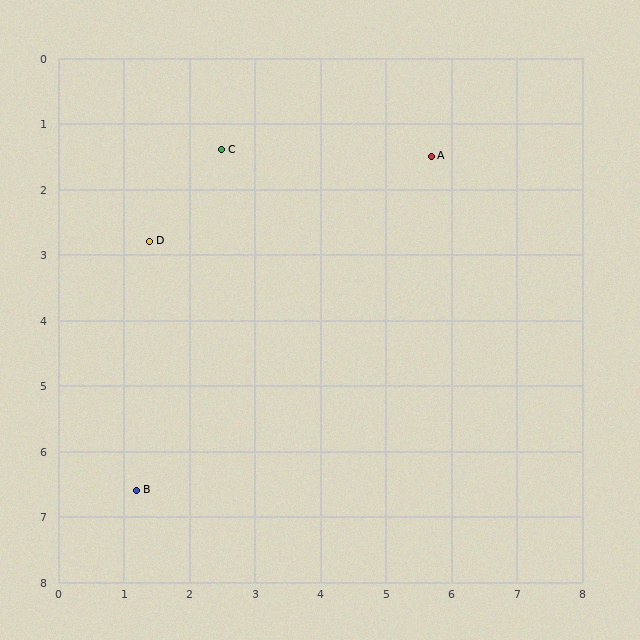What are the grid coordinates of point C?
Point C is at approximately (2.5, 1.4).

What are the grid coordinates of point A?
Point A is at approximately (5.7, 1.5).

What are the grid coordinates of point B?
Point B is at approximately (1.2, 6.6).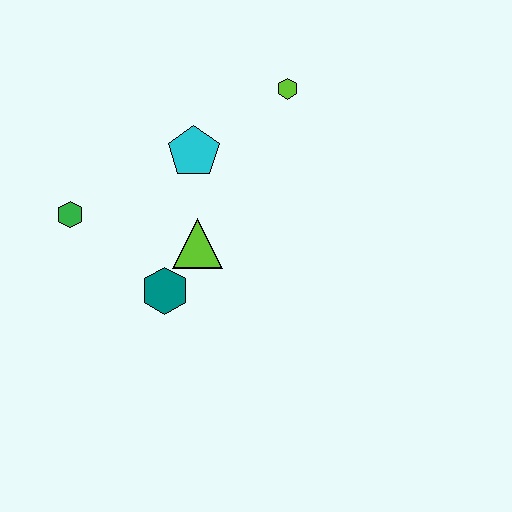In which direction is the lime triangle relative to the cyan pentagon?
The lime triangle is below the cyan pentagon.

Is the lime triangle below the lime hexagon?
Yes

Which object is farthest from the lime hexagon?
The green hexagon is farthest from the lime hexagon.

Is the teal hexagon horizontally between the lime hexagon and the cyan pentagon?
No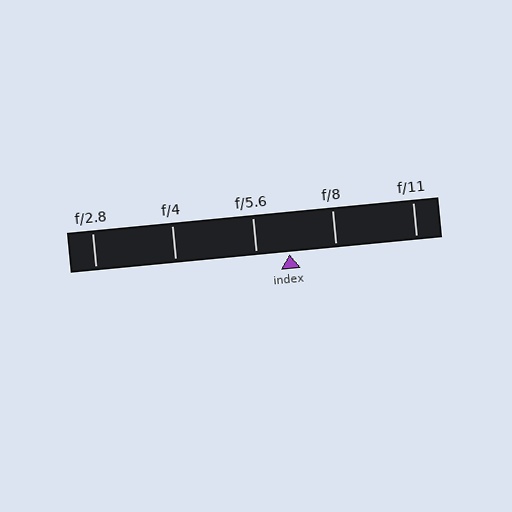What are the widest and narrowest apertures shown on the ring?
The widest aperture shown is f/2.8 and the narrowest is f/11.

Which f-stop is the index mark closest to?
The index mark is closest to f/5.6.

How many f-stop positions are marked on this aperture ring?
There are 5 f-stop positions marked.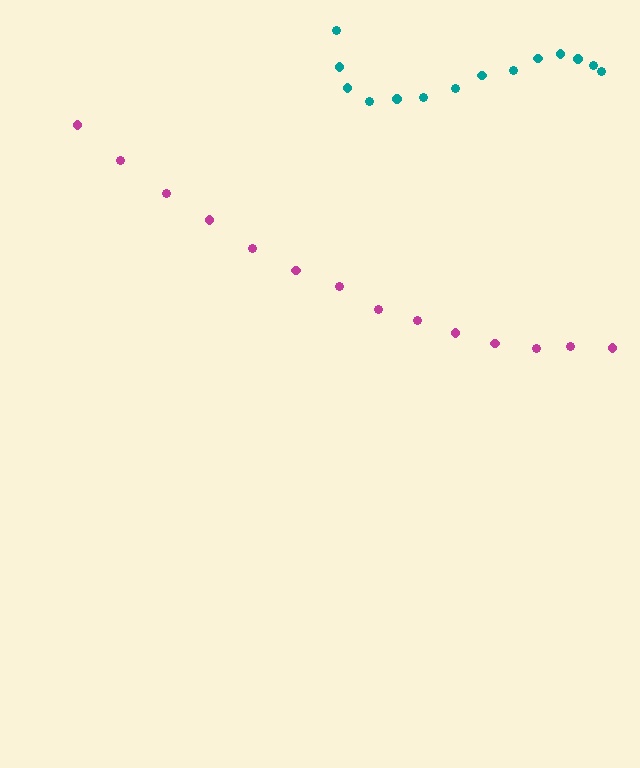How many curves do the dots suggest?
There are 2 distinct paths.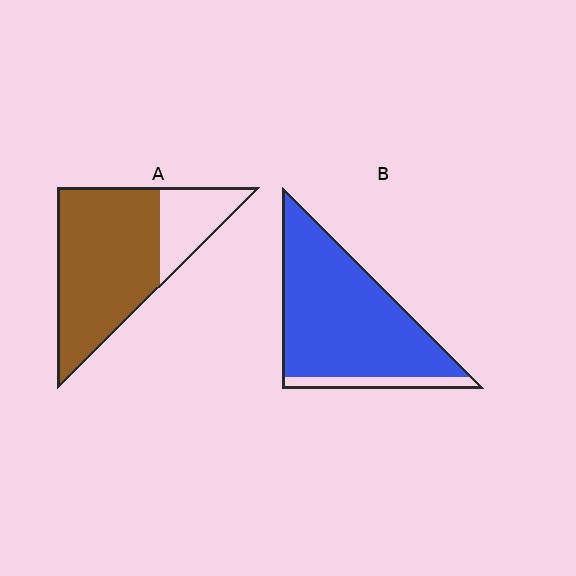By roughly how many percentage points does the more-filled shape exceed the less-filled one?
By roughly 15 percentage points (B over A).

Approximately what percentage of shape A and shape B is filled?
A is approximately 75% and B is approximately 90%.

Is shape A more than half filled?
Yes.